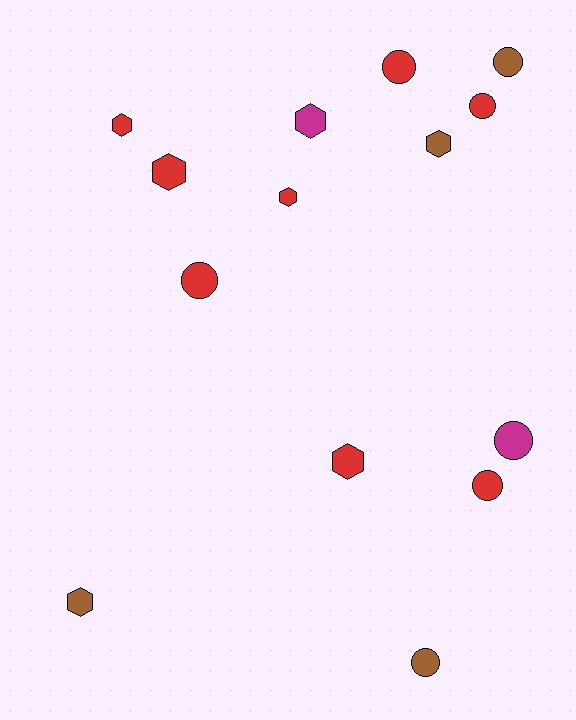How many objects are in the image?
There are 14 objects.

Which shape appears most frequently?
Hexagon, with 7 objects.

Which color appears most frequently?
Red, with 8 objects.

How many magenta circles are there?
There is 1 magenta circle.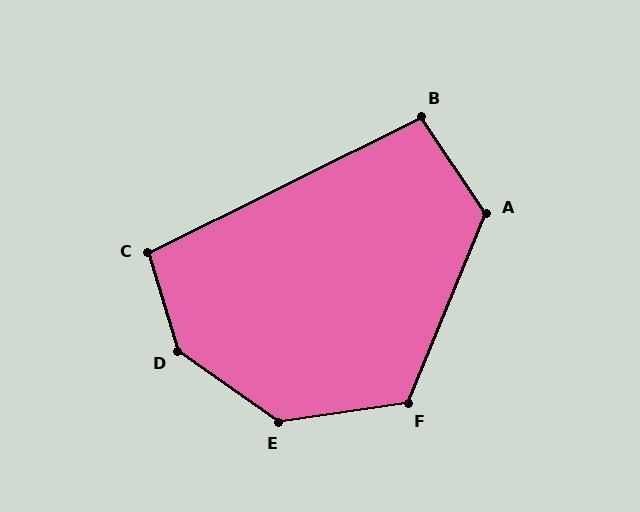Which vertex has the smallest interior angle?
B, at approximately 98 degrees.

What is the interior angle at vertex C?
Approximately 100 degrees (obtuse).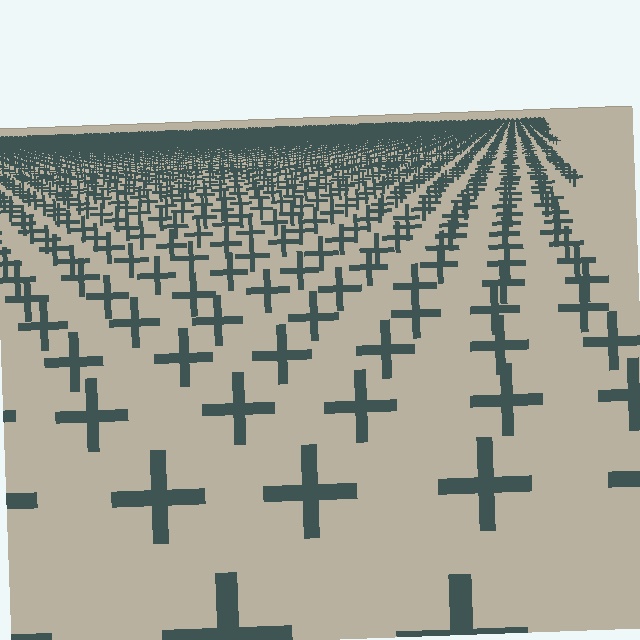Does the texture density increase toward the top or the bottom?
Density increases toward the top.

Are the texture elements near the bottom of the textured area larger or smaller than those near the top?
Larger. Near the bottom, elements are closer to the viewer and appear at a bigger on-screen size.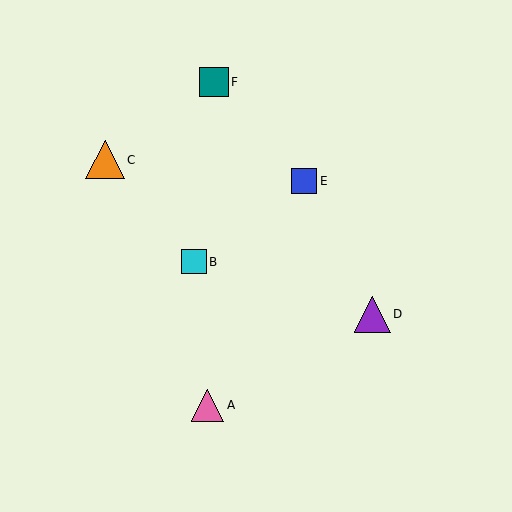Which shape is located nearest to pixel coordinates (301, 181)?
The blue square (labeled E) at (304, 181) is nearest to that location.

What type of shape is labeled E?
Shape E is a blue square.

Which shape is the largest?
The orange triangle (labeled C) is the largest.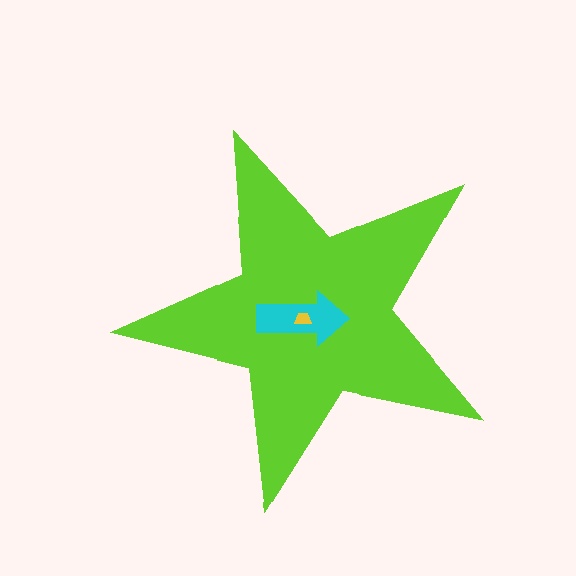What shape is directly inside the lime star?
The cyan arrow.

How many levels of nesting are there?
3.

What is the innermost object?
The yellow trapezoid.